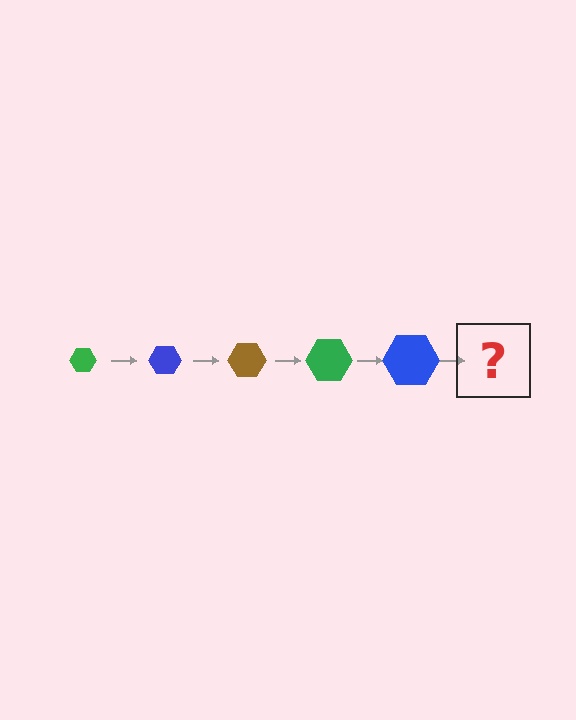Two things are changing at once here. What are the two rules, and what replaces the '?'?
The two rules are that the hexagon grows larger each step and the color cycles through green, blue, and brown. The '?' should be a brown hexagon, larger than the previous one.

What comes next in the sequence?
The next element should be a brown hexagon, larger than the previous one.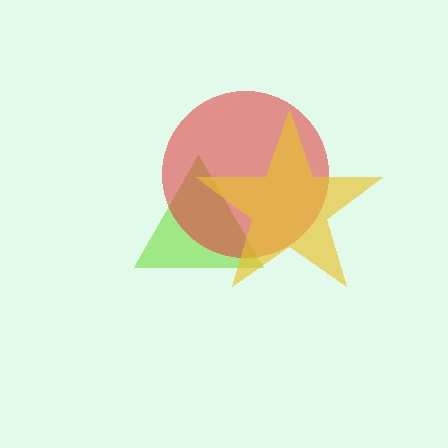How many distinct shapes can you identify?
There are 3 distinct shapes: a lime triangle, a red circle, a yellow star.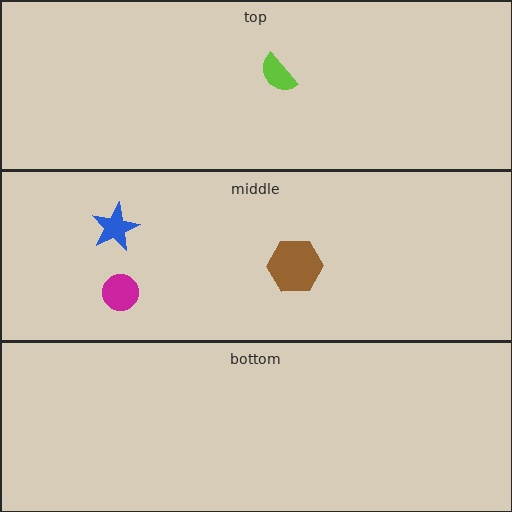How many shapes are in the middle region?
3.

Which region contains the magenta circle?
The middle region.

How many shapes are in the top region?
1.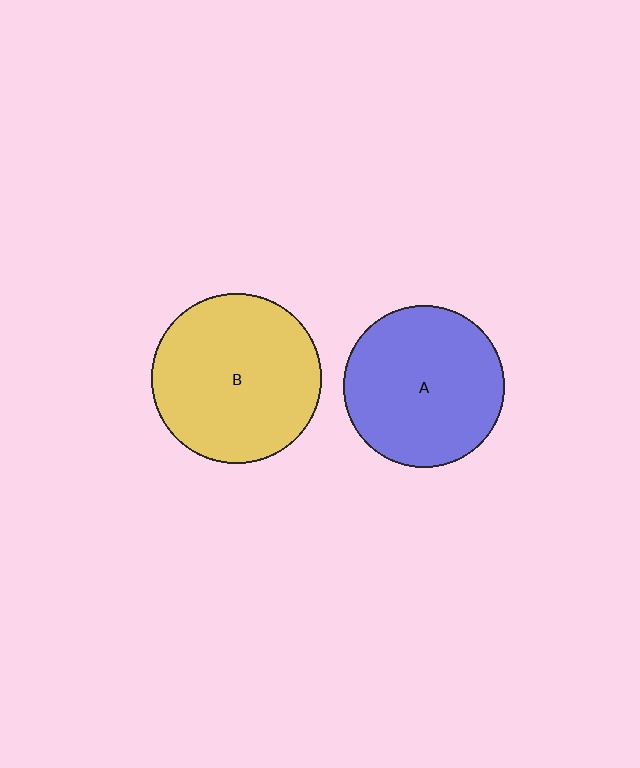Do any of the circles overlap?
No, none of the circles overlap.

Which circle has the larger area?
Circle B (yellow).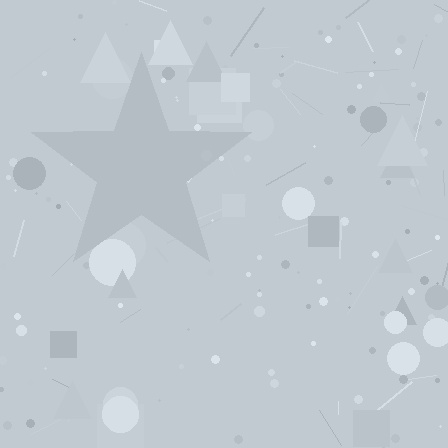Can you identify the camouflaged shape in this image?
The camouflaged shape is a star.